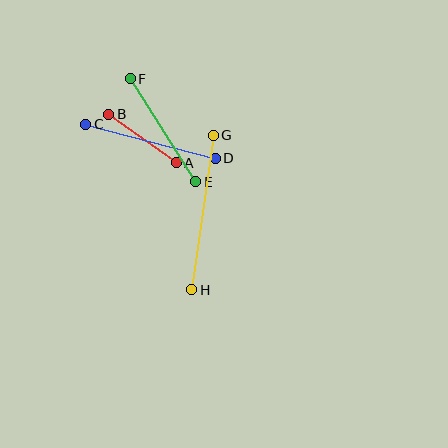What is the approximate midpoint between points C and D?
The midpoint is at approximately (150, 141) pixels.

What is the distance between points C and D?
The distance is approximately 134 pixels.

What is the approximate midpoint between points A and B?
The midpoint is at approximately (142, 139) pixels.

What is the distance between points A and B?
The distance is approximately 83 pixels.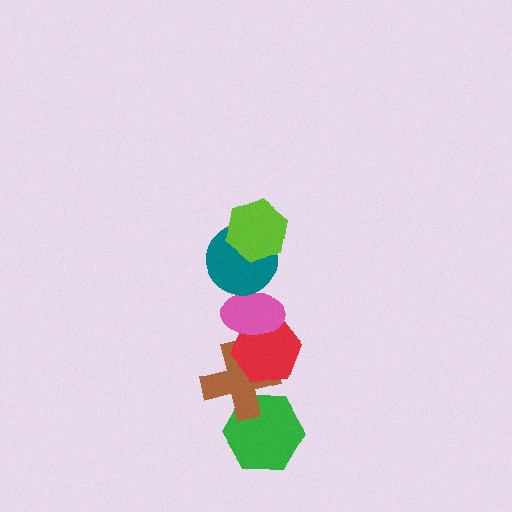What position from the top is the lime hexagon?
The lime hexagon is 1st from the top.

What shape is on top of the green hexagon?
The brown cross is on top of the green hexagon.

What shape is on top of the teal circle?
The lime hexagon is on top of the teal circle.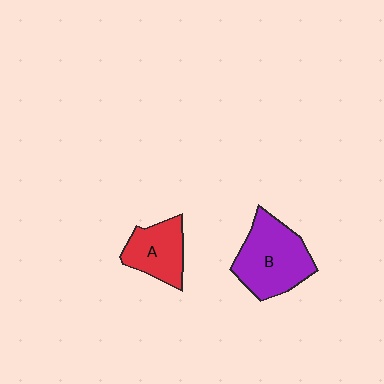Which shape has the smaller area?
Shape A (red).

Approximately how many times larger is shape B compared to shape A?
Approximately 1.5 times.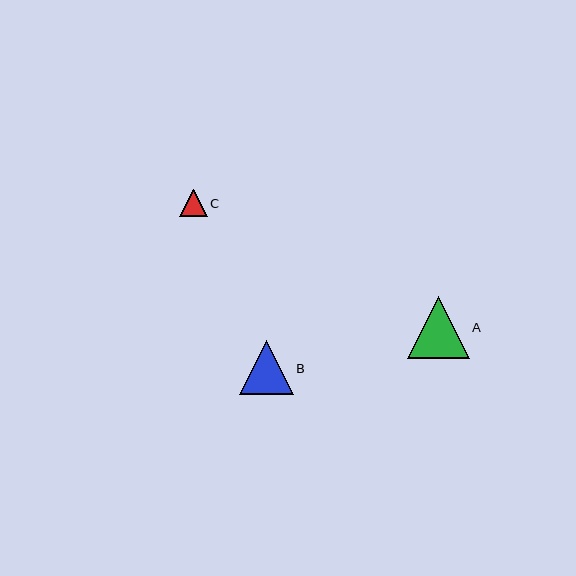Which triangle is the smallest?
Triangle C is the smallest with a size of approximately 28 pixels.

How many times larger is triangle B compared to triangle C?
Triangle B is approximately 1.9 times the size of triangle C.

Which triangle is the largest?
Triangle A is the largest with a size of approximately 62 pixels.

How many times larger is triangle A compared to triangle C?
Triangle A is approximately 2.2 times the size of triangle C.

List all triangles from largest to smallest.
From largest to smallest: A, B, C.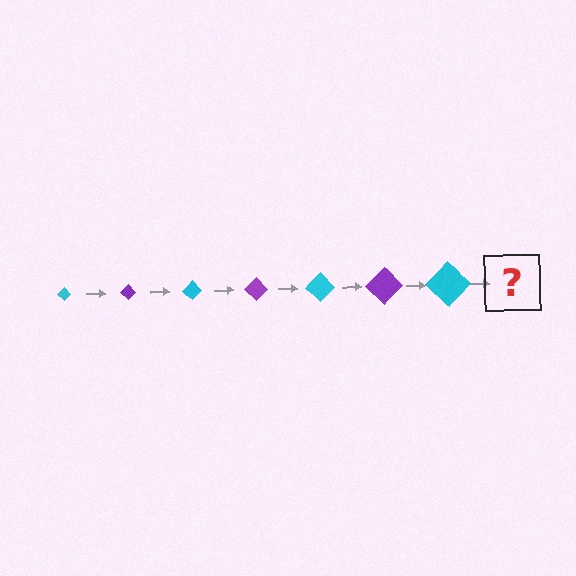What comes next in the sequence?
The next element should be a purple diamond, larger than the previous one.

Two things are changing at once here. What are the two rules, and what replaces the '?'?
The two rules are that the diamond grows larger each step and the color cycles through cyan and purple. The '?' should be a purple diamond, larger than the previous one.